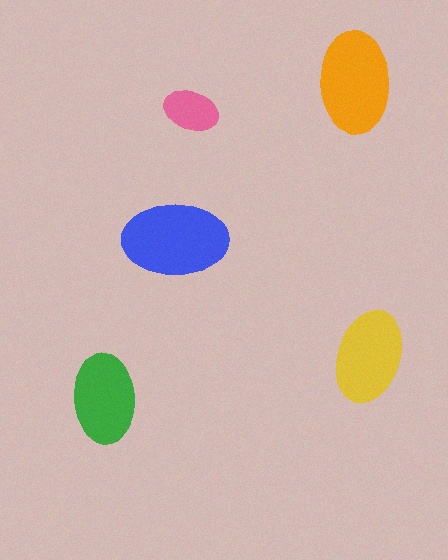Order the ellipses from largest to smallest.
the blue one, the orange one, the yellow one, the green one, the pink one.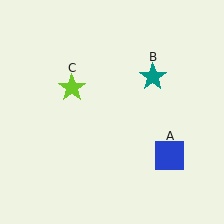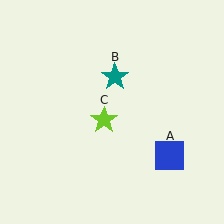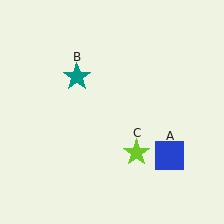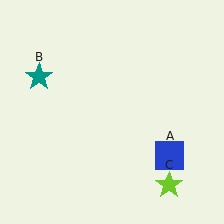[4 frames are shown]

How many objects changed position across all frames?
2 objects changed position: teal star (object B), lime star (object C).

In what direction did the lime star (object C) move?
The lime star (object C) moved down and to the right.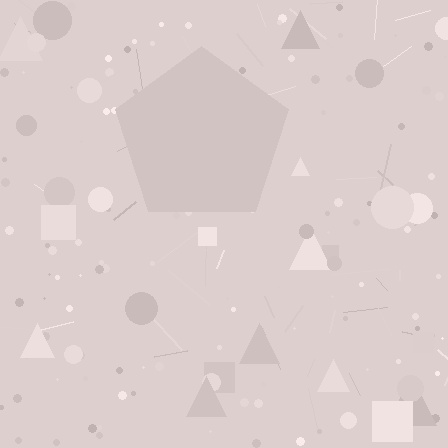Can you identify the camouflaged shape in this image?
The camouflaged shape is a pentagon.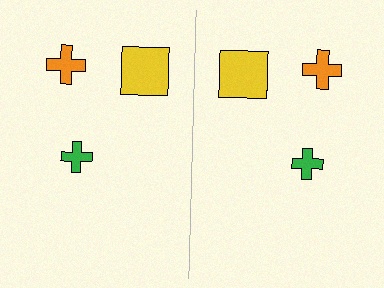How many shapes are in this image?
There are 6 shapes in this image.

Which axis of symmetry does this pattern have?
The pattern has a vertical axis of symmetry running through the center of the image.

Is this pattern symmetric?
Yes, this pattern has bilateral (reflection) symmetry.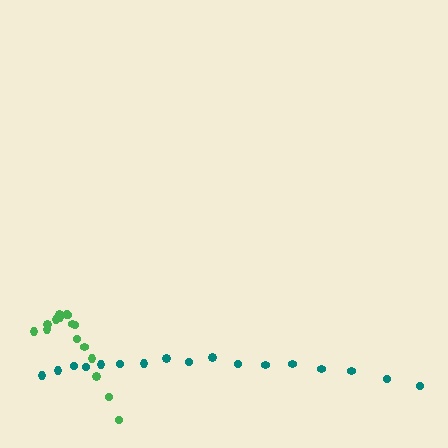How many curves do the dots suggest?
There are 2 distinct paths.